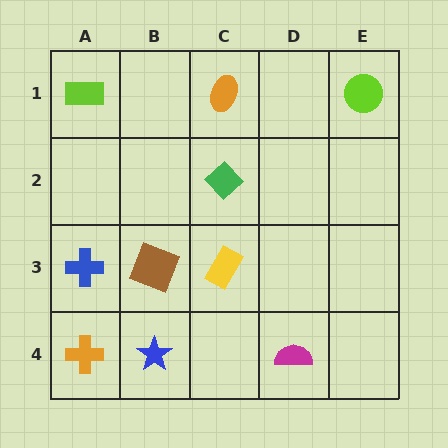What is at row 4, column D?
A magenta semicircle.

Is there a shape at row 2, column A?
No, that cell is empty.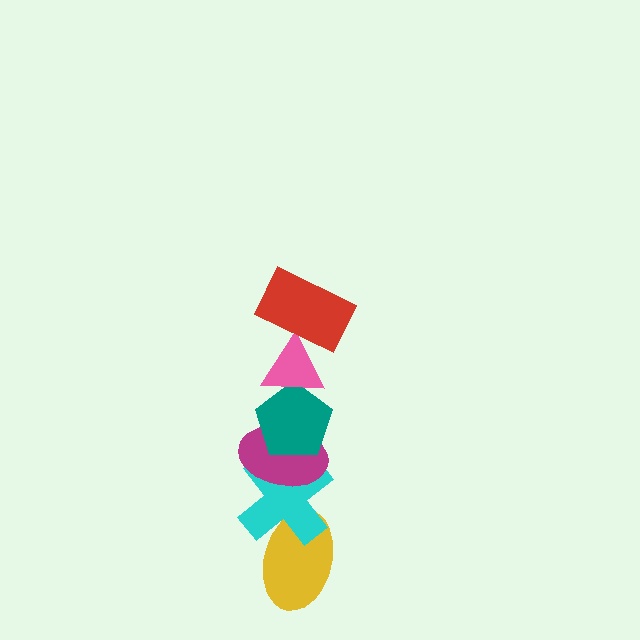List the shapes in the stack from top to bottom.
From top to bottom: the red rectangle, the pink triangle, the teal pentagon, the magenta ellipse, the cyan cross, the yellow ellipse.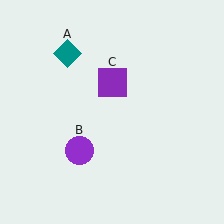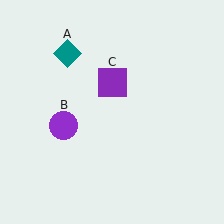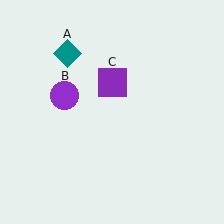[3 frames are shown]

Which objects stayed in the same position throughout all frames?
Teal diamond (object A) and purple square (object C) remained stationary.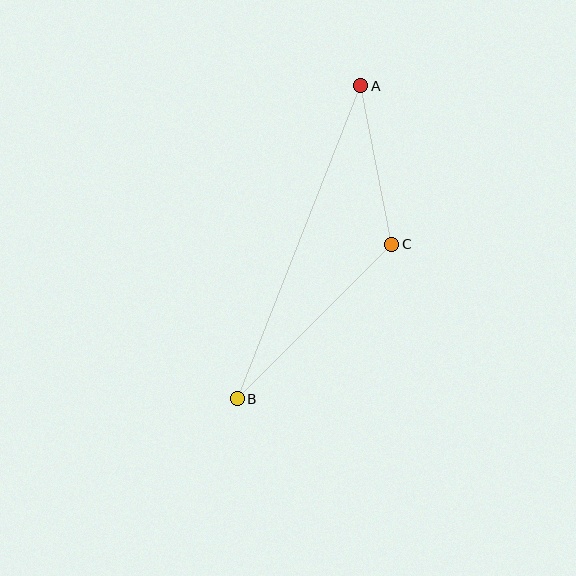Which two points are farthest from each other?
Points A and B are farthest from each other.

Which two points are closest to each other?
Points A and C are closest to each other.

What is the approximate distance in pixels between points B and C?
The distance between B and C is approximately 219 pixels.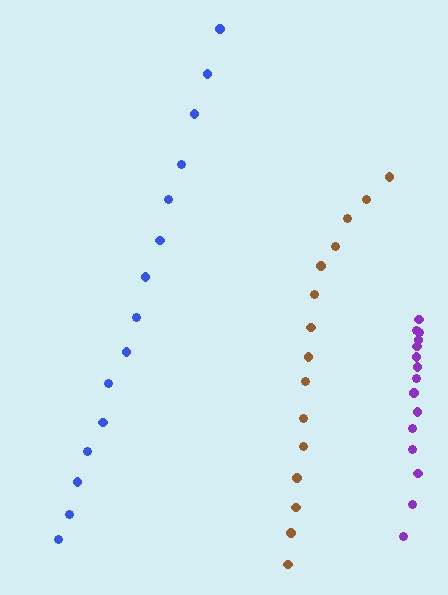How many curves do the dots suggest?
There are 3 distinct paths.